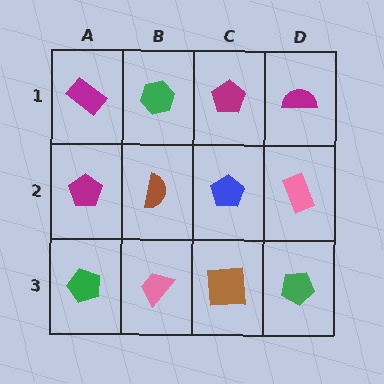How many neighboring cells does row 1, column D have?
2.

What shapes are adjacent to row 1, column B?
A brown semicircle (row 2, column B), a magenta rectangle (row 1, column A), a magenta pentagon (row 1, column C).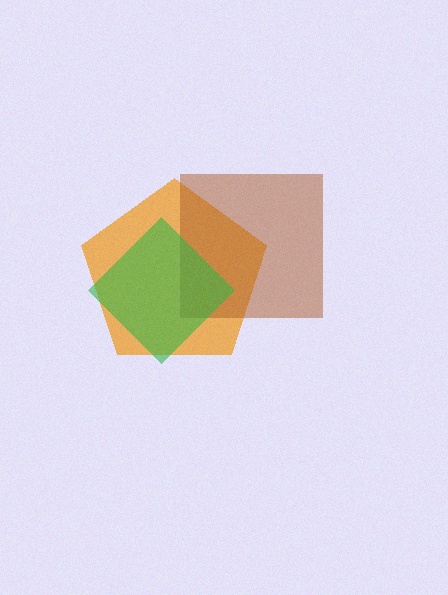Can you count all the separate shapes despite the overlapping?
Yes, there are 3 separate shapes.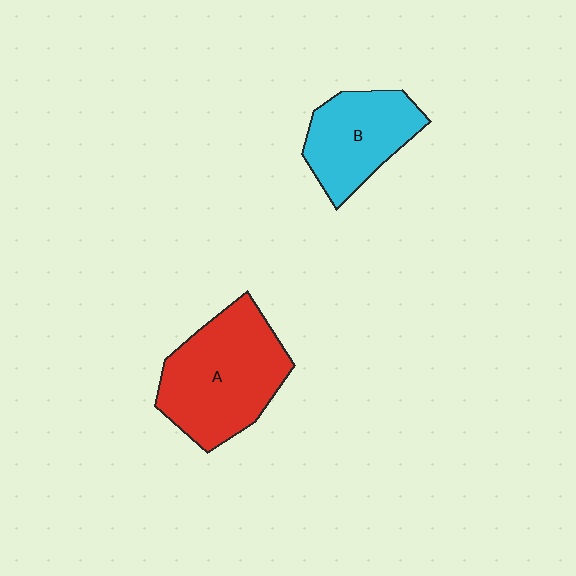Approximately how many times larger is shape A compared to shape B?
Approximately 1.4 times.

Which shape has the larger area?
Shape A (red).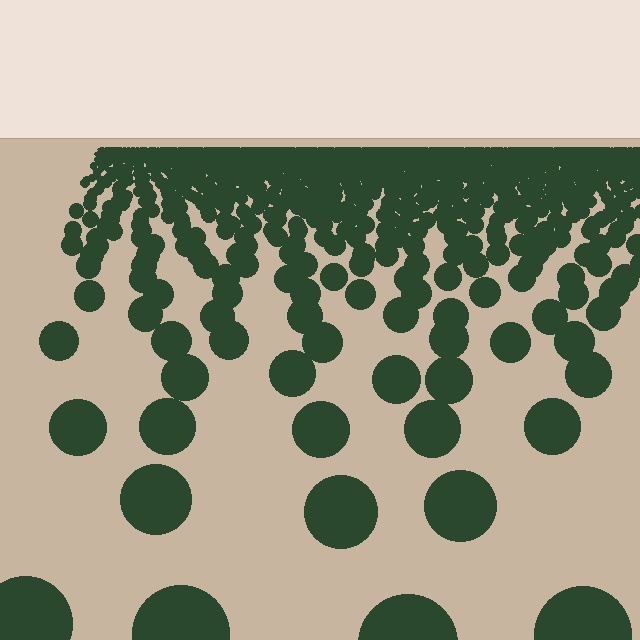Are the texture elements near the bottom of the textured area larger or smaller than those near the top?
Larger. Near the bottom, elements are closer to the viewer and appear at a bigger on-screen size.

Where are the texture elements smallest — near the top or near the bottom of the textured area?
Near the top.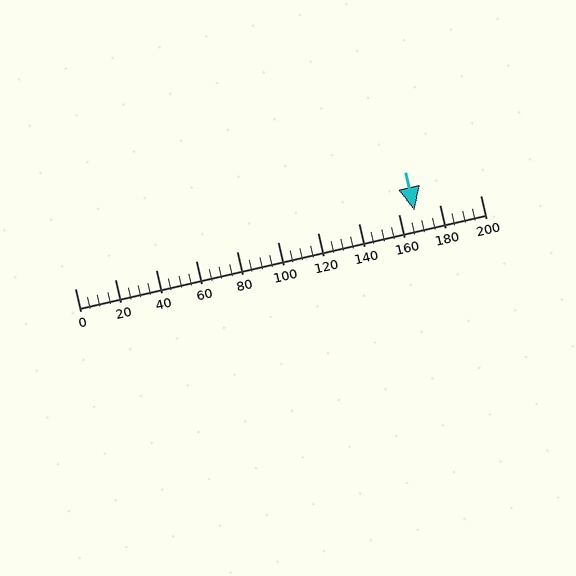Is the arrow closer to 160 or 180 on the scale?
The arrow is closer to 160.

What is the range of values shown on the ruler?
The ruler shows values from 0 to 200.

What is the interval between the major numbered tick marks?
The major tick marks are spaced 20 units apart.